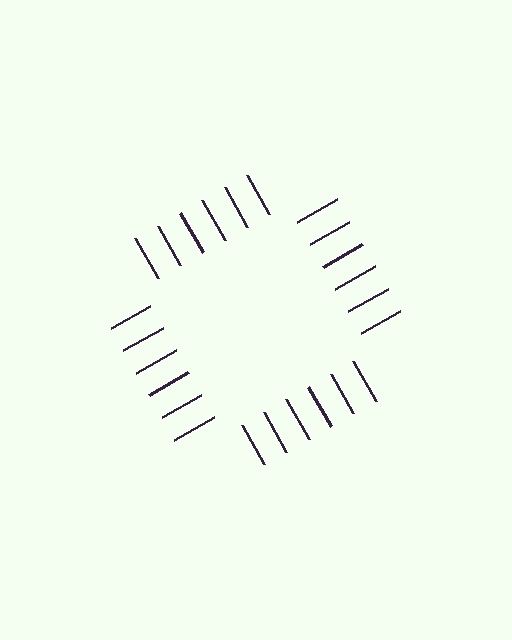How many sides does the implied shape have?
4 sides — the line-ends trace a square.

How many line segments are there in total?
24 — 6 along each of the 4 edges.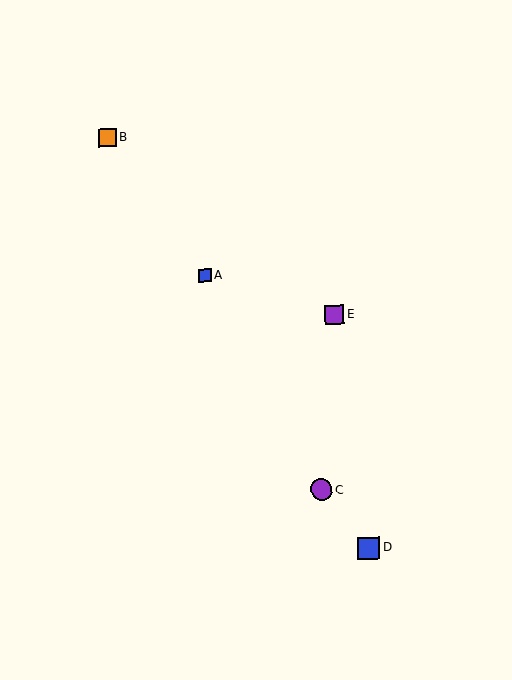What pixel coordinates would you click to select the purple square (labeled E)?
Click at (334, 315) to select the purple square E.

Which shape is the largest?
The blue square (labeled D) is the largest.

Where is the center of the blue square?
The center of the blue square is at (369, 548).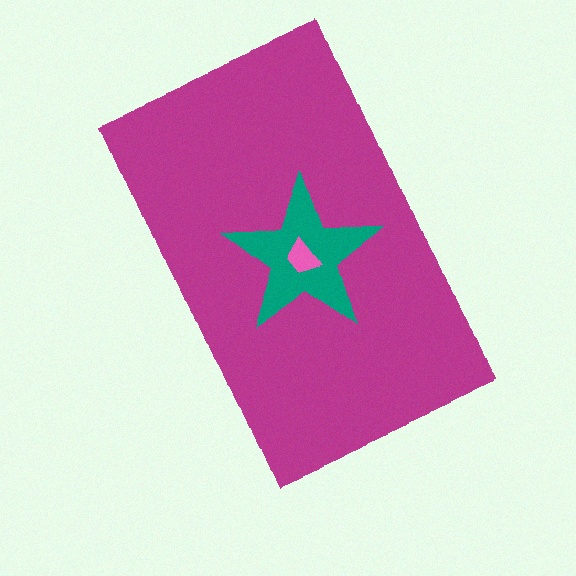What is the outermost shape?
The magenta rectangle.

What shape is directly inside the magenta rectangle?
The teal star.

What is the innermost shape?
The pink trapezoid.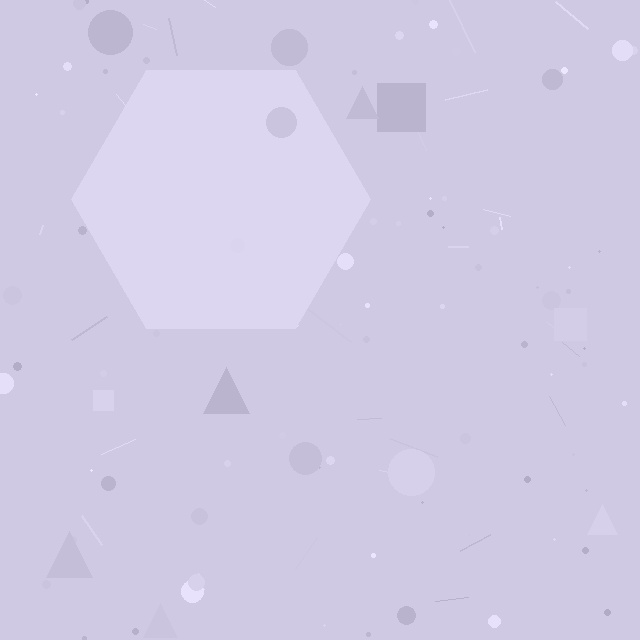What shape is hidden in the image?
A hexagon is hidden in the image.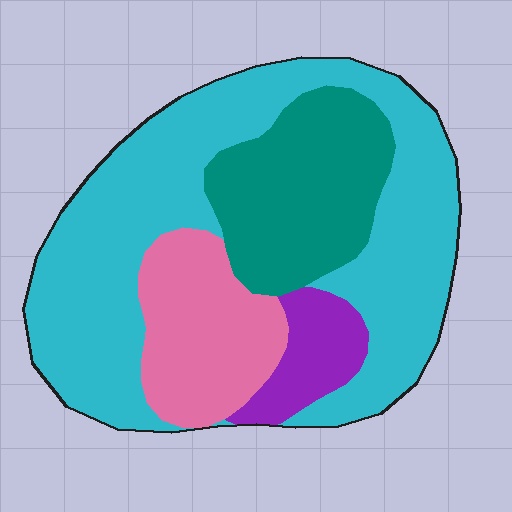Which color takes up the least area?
Purple, at roughly 10%.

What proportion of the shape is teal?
Teal covers about 20% of the shape.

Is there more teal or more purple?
Teal.